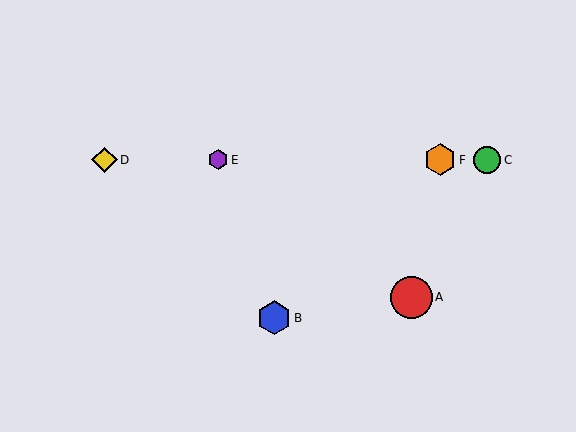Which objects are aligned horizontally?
Objects C, D, E, F are aligned horizontally.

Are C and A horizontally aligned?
No, C is at y≈160 and A is at y≈297.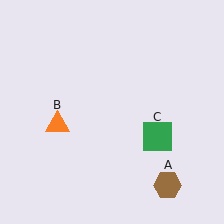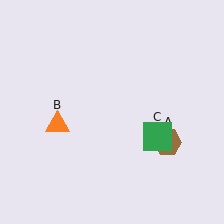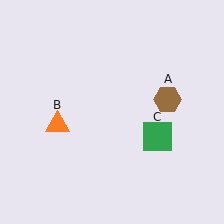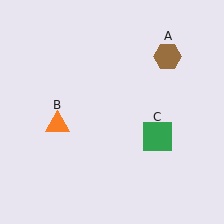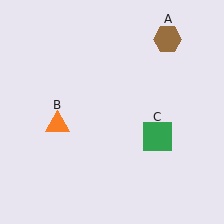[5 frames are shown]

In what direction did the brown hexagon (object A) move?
The brown hexagon (object A) moved up.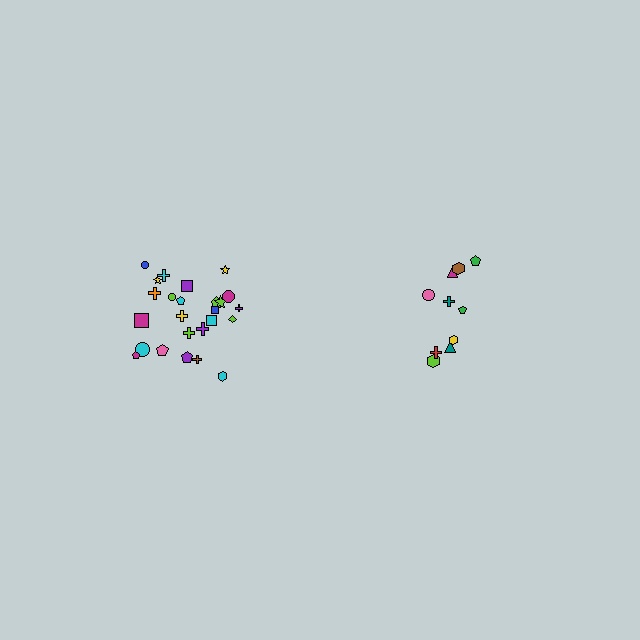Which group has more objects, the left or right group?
The left group.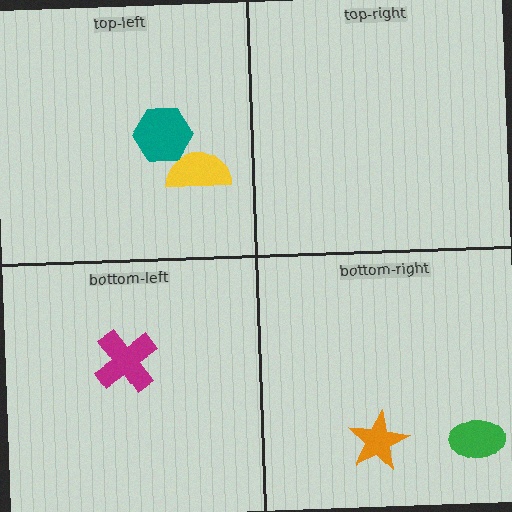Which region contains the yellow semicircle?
The top-left region.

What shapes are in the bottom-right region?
The green ellipse, the orange star.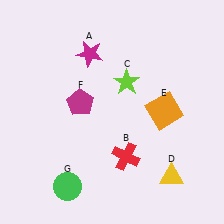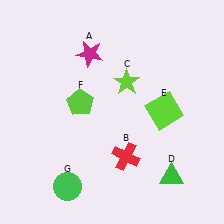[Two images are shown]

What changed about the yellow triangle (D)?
In Image 1, D is yellow. In Image 2, it changed to green.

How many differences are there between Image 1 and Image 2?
There are 3 differences between the two images.